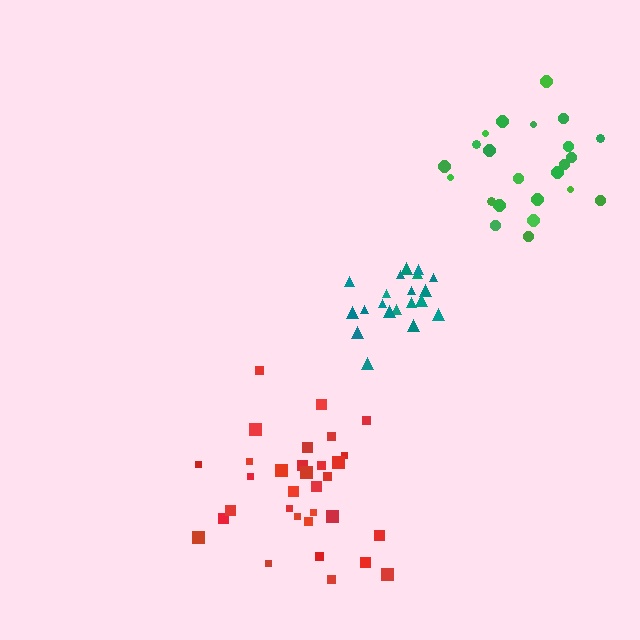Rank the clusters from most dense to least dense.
teal, red, green.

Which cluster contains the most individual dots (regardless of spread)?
Red (32).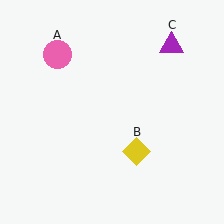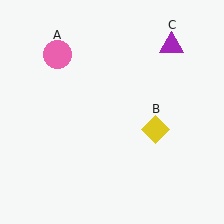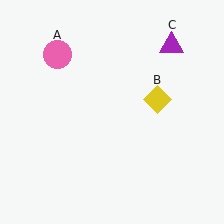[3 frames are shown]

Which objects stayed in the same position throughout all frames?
Pink circle (object A) and purple triangle (object C) remained stationary.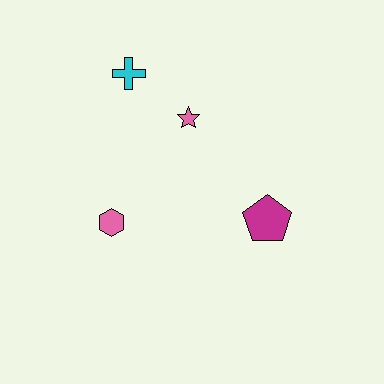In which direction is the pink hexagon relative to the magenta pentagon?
The pink hexagon is to the left of the magenta pentagon.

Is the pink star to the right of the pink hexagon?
Yes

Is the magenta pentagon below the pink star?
Yes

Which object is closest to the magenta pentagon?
The pink star is closest to the magenta pentagon.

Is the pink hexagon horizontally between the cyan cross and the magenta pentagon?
No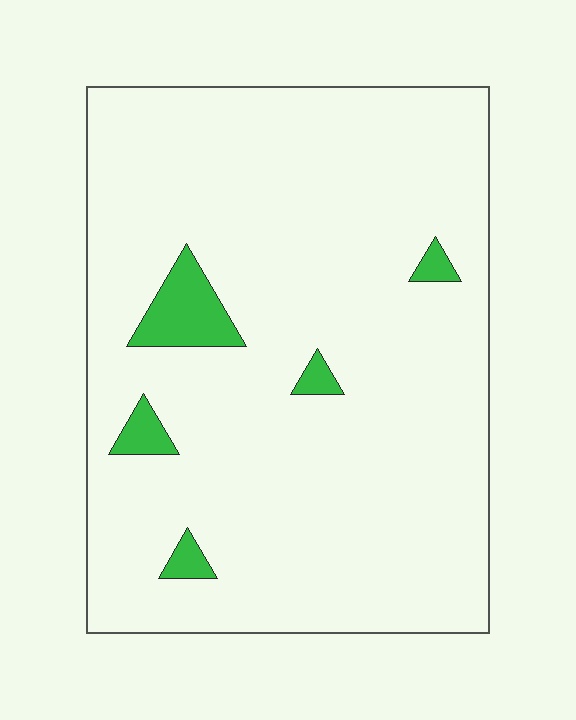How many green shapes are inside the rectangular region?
5.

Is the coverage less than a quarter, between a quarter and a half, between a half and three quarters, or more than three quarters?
Less than a quarter.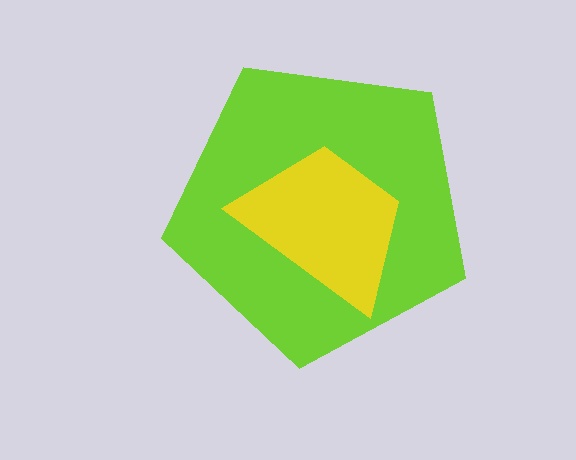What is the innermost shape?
The yellow trapezoid.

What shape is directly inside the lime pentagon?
The yellow trapezoid.